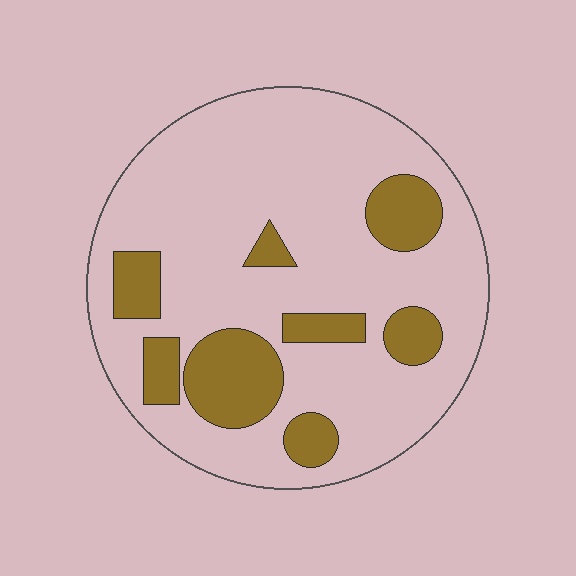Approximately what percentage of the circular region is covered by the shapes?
Approximately 20%.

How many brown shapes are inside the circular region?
8.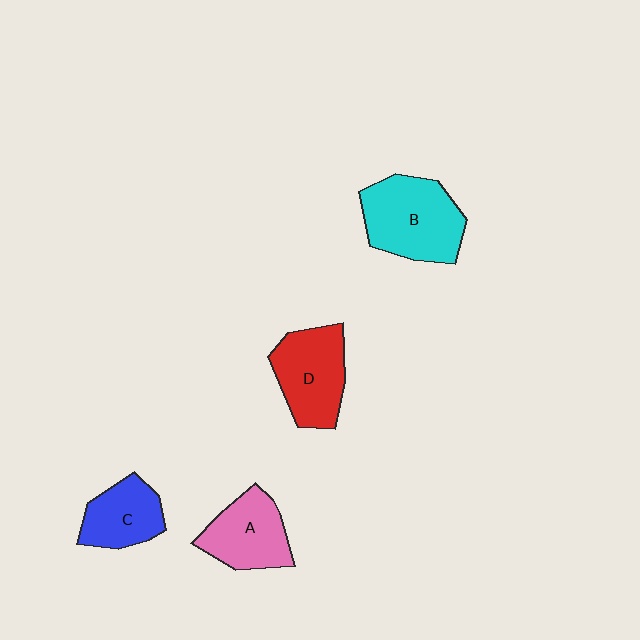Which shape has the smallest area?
Shape C (blue).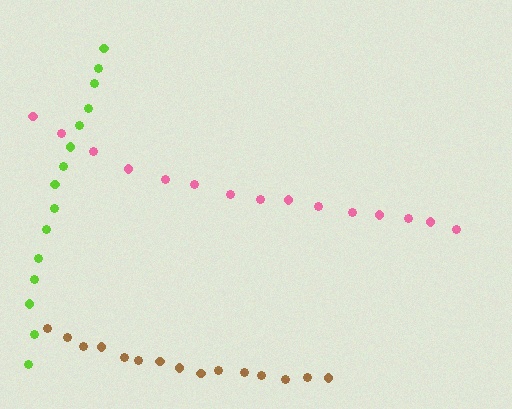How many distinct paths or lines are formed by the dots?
There are 3 distinct paths.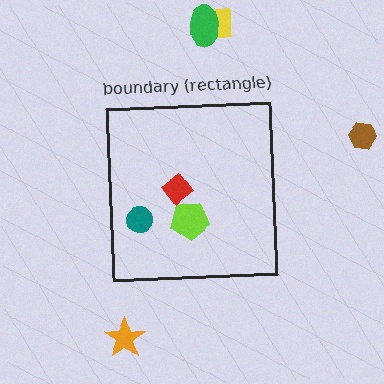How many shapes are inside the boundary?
3 inside, 4 outside.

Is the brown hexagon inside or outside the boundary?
Outside.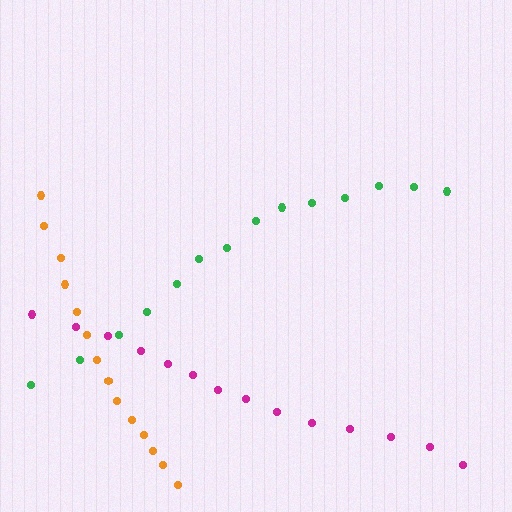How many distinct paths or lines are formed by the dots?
There are 3 distinct paths.